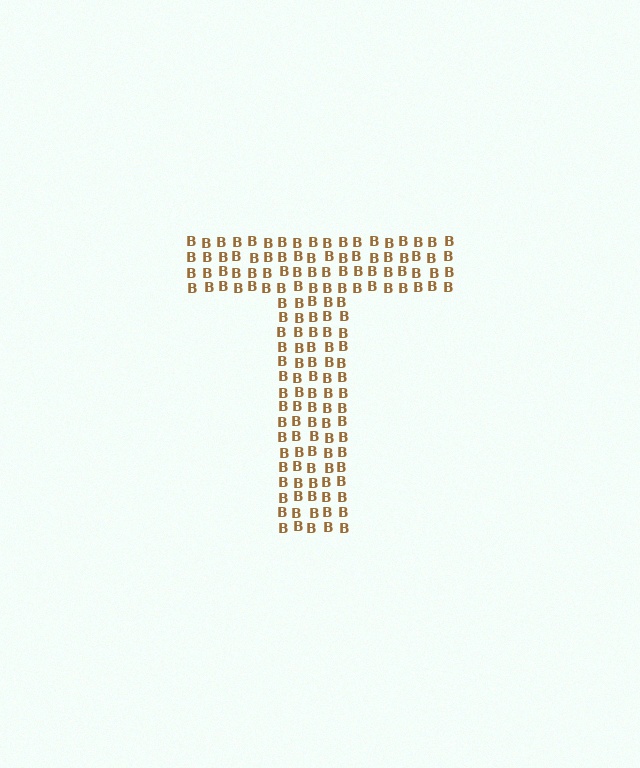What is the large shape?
The large shape is the letter T.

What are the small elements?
The small elements are letter B's.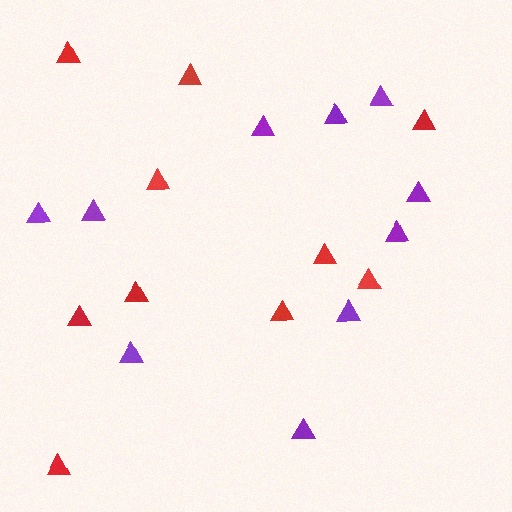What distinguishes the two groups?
There are 2 groups: one group of red triangles (10) and one group of purple triangles (10).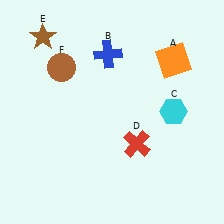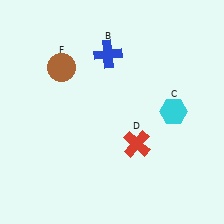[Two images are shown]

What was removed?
The orange square (A), the brown star (E) were removed in Image 2.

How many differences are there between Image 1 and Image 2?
There are 2 differences between the two images.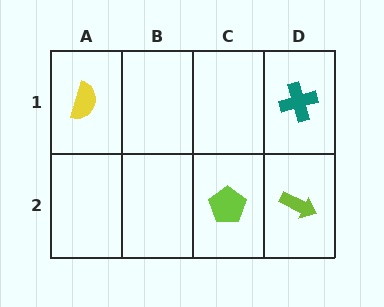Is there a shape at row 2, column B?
No, that cell is empty.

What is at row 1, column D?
A teal cross.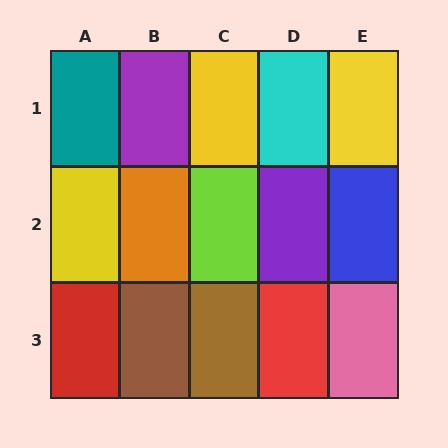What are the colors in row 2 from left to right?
Yellow, orange, lime, purple, blue.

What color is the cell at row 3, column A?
Red.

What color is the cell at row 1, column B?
Purple.